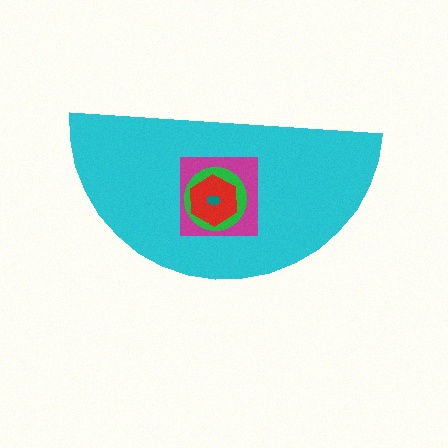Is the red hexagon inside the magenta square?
Yes.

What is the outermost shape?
The cyan semicircle.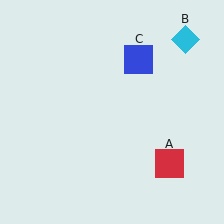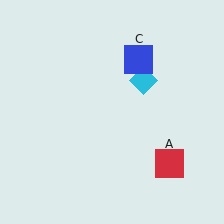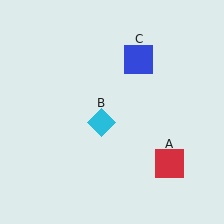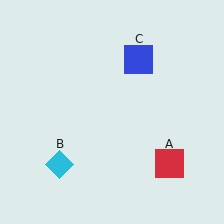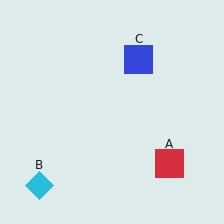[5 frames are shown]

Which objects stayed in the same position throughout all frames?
Red square (object A) and blue square (object C) remained stationary.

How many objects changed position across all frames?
1 object changed position: cyan diamond (object B).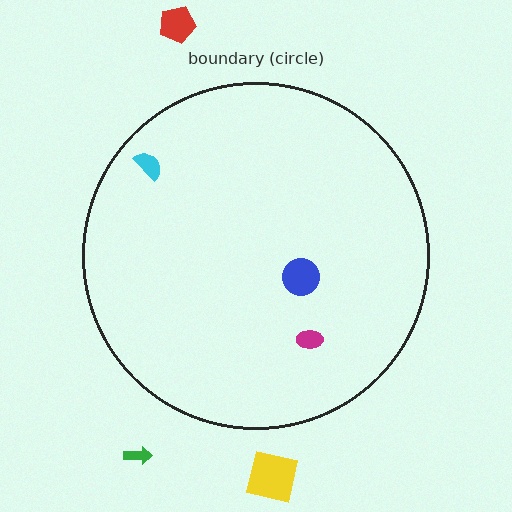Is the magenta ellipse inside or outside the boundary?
Inside.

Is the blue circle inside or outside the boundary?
Inside.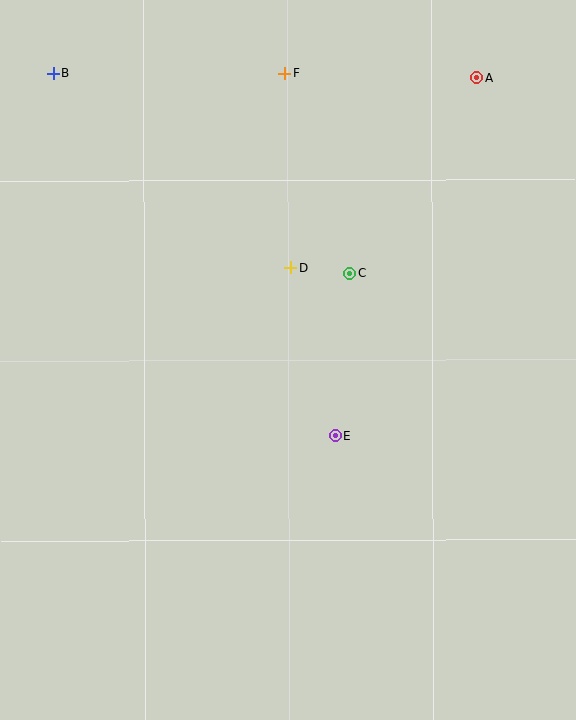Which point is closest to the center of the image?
Point E at (336, 436) is closest to the center.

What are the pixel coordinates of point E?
Point E is at (336, 436).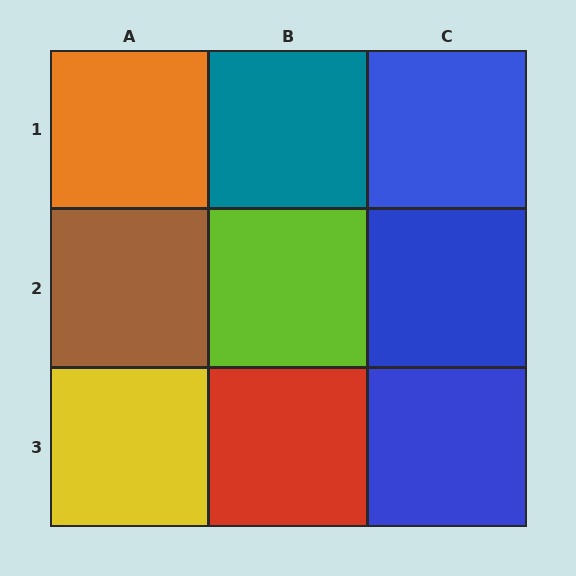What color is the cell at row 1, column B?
Teal.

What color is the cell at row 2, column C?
Blue.